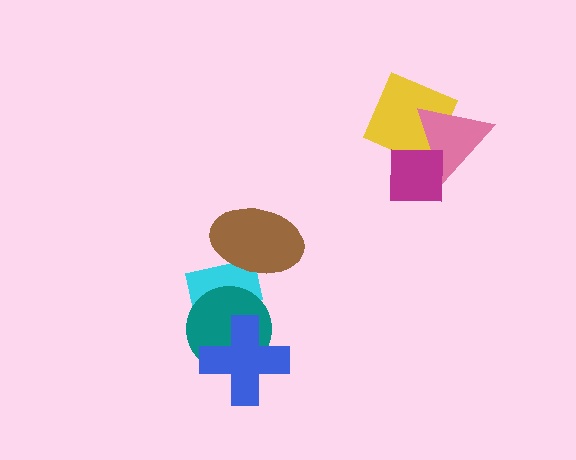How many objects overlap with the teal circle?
2 objects overlap with the teal circle.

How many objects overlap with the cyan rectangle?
2 objects overlap with the cyan rectangle.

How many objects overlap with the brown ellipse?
1 object overlaps with the brown ellipse.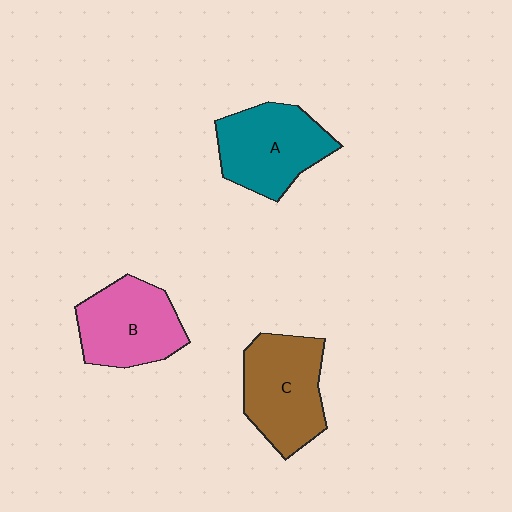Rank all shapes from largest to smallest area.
From largest to smallest: C (brown), A (teal), B (pink).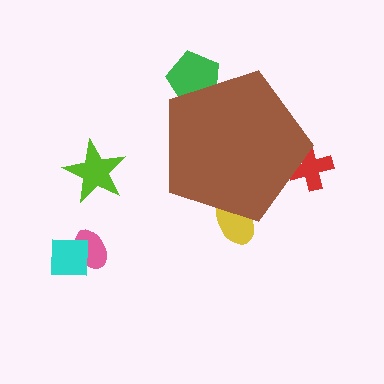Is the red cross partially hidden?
Yes, the red cross is partially hidden behind the brown pentagon.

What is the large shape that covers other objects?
A brown pentagon.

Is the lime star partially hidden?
No, the lime star is fully visible.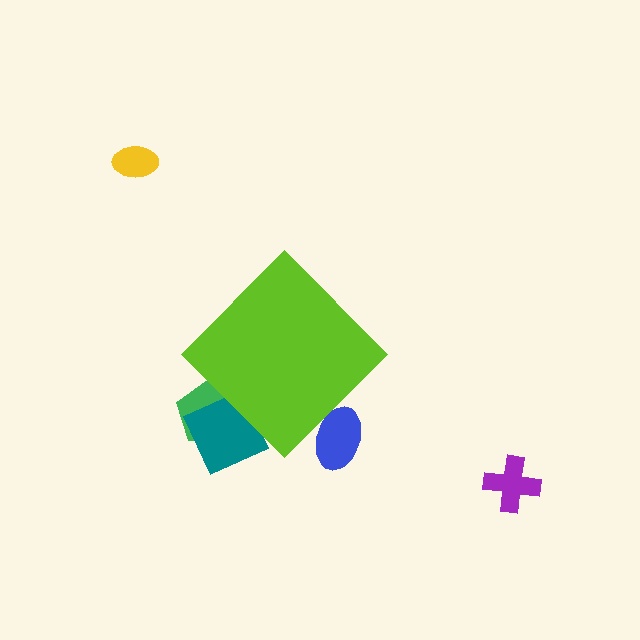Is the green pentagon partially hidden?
Yes, the green pentagon is partially hidden behind the lime diamond.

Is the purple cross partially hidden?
No, the purple cross is fully visible.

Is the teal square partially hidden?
Yes, the teal square is partially hidden behind the lime diamond.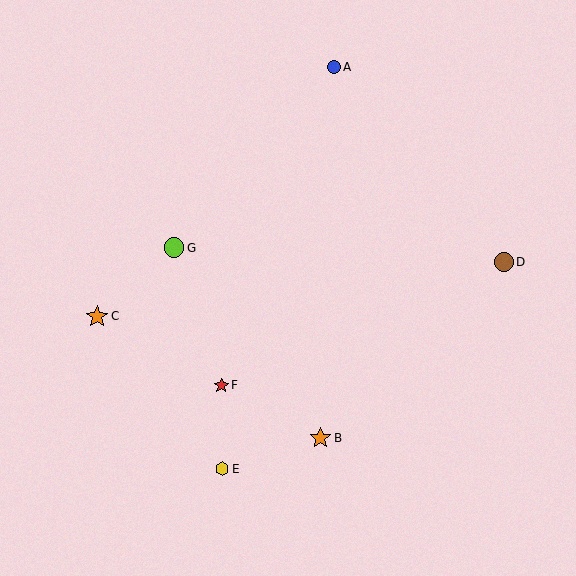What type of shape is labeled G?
Shape G is a lime circle.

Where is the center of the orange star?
The center of the orange star is at (320, 438).